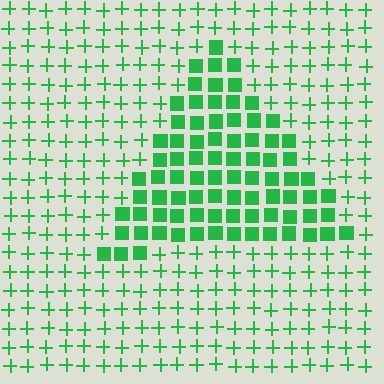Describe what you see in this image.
The image is filled with small green elements arranged in a uniform grid. A triangle-shaped region contains squares, while the surrounding area contains plus signs. The boundary is defined purely by the change in element shape.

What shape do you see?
I see a triangle.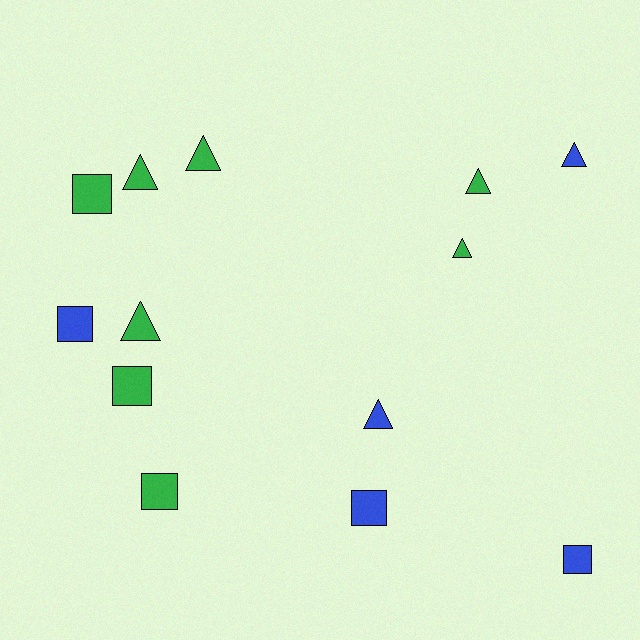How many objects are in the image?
There are 13 objects.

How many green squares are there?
There are 3 green squares.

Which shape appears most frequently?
Triangle, with 7 objects.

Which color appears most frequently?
Green, with 8 objects.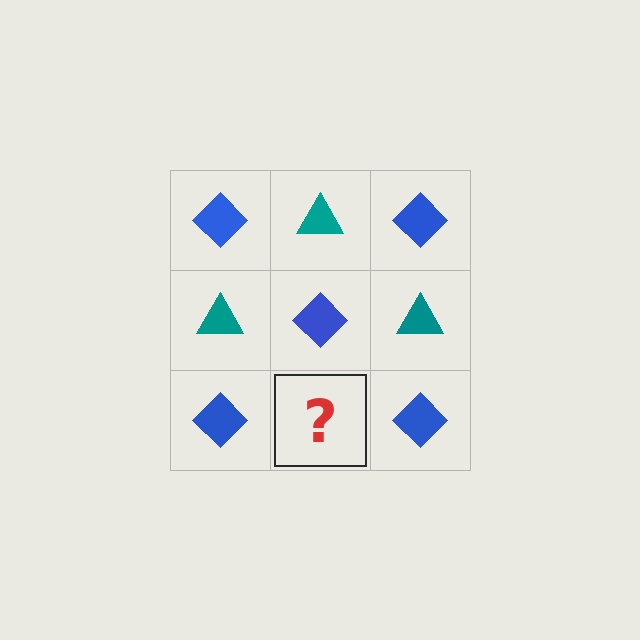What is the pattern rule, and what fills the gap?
The rule is that it alternates blue diamond and teal triangle in a checkerboard pattern. The gap should be filled with a teal triangle.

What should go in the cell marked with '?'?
The missing cell should contain a teal triangle.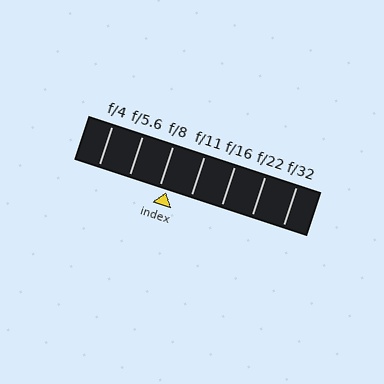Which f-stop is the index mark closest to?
The index mark is closest to f/8.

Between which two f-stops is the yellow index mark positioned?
The index mark is between f/8 and f/11.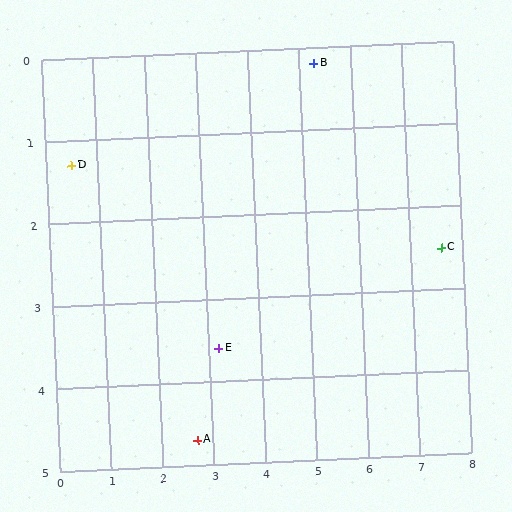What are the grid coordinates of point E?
Point E is at approximately (3.2, 3.6).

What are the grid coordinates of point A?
Point A is at approximately (2.7, 4.7).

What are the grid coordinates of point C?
Point C is at approximately (7.6, 2.5).